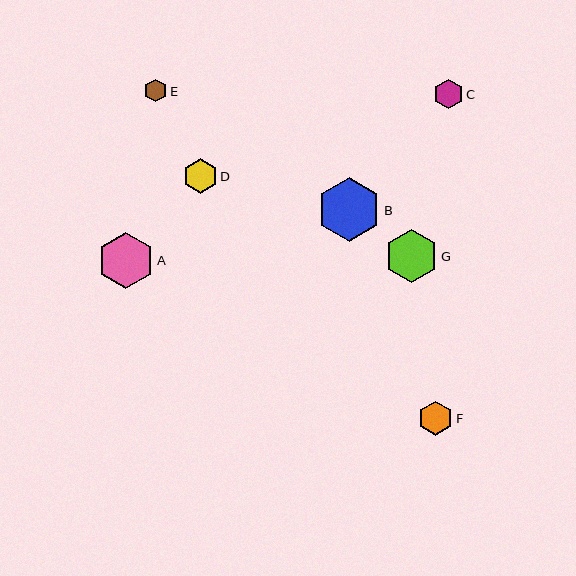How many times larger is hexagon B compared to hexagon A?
Hexagon B is approximately 1.1 times the size of hexagon A.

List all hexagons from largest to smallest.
From largest to smallest: B, A, G, D, F, C, E.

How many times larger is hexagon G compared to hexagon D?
Hexagon G is approximately 1.5 times the size of hexagon D.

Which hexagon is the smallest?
Hexagon E is the smallest with a size of approximately 23 pixels.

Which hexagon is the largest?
Hexagon B is the largest with a size of approximately 64 pixels.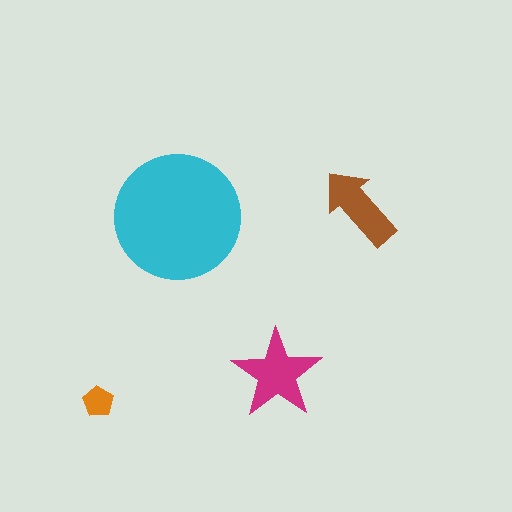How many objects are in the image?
There are 4 objects in the image.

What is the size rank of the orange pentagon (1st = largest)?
4th.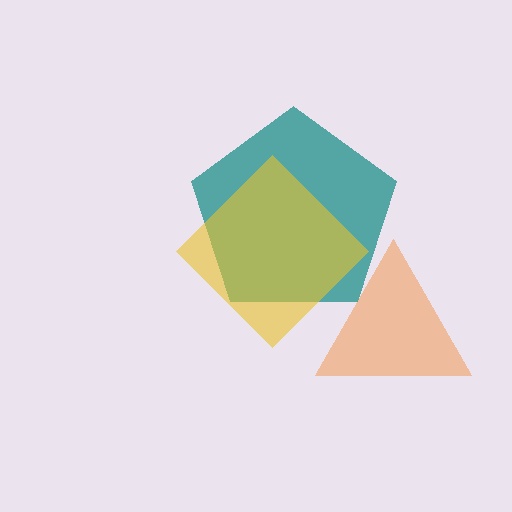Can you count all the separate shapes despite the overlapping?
Yes, there are 3 separate shapes.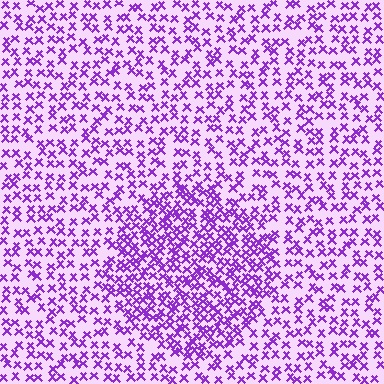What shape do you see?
I see a circle.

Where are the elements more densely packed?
The elements are more densely packed inside the circle boundary.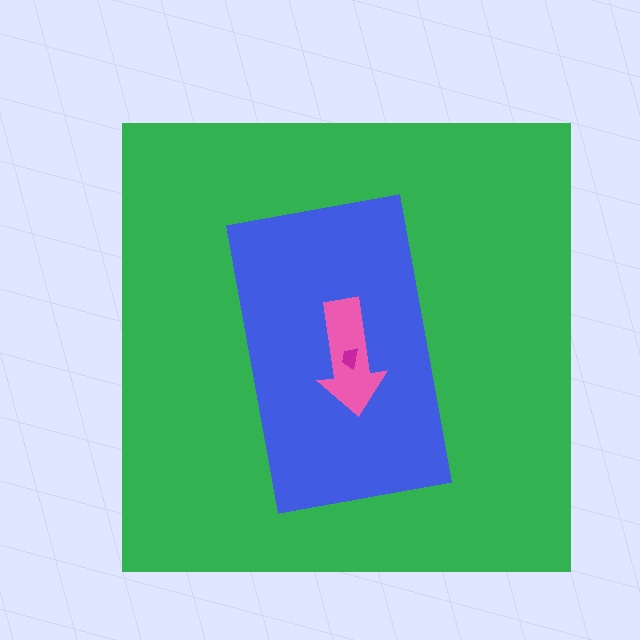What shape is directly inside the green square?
The blue rectangle.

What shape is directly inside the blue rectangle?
The pink arrow.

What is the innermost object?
The magenta trapezoid.